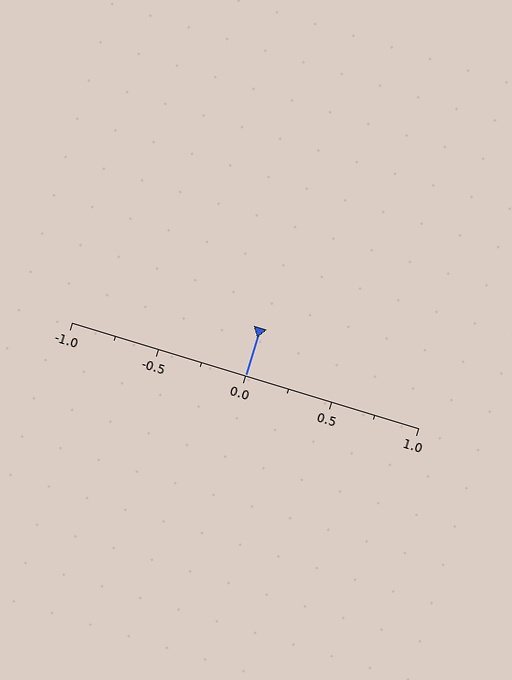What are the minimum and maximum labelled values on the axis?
The axis runs from -1.0 to 1.0.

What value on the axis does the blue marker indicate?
The marker indicates approximately 0.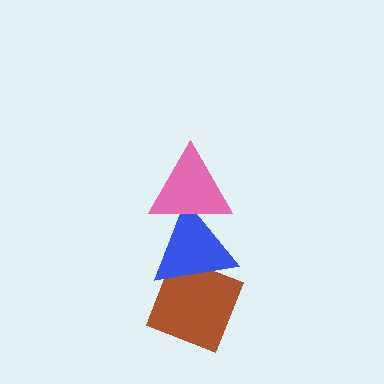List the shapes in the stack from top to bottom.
From top to bottom: the pink triangle, the blue triangle, the brown diamond.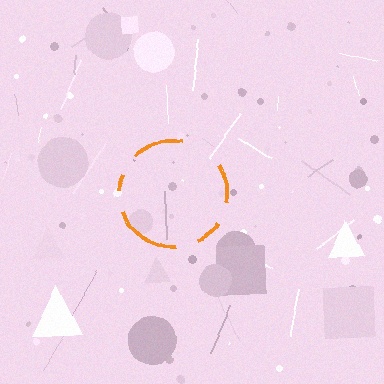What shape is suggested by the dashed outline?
The dashed outline suggests a circle.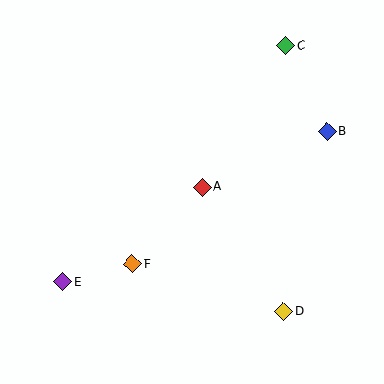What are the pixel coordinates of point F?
Point F is at (132, 264).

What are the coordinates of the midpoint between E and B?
The midpoint between E and B is at (195, 206).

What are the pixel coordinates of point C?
Point C is at (286, 45).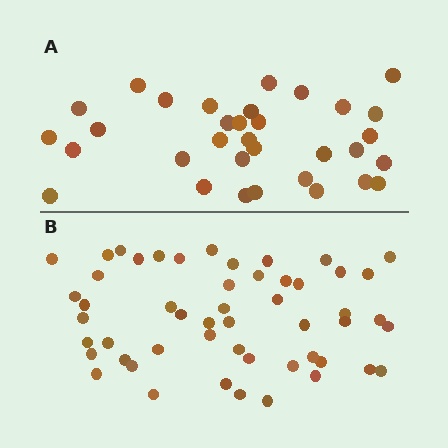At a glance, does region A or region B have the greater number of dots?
Region B (the bottom region) has more dots.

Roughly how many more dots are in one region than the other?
Region B has approximately 20 more dots than region A.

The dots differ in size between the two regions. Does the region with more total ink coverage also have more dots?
No. Region A has more total ink coverage because its dots are larger, but region B actually contains more individual dots. Total area can be misleading — the number of items is what matters here.